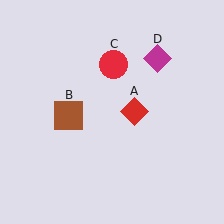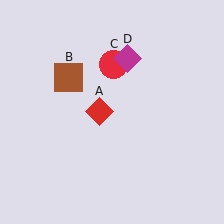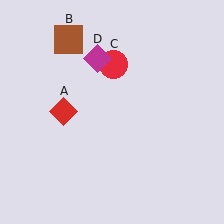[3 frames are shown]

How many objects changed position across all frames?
3 objects changed position: red diamond (object A), brown square (object B), magenta diamond (object D).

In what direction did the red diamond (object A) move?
The red diamond (object A) moved left.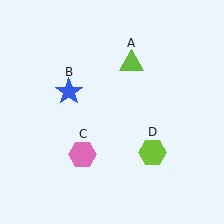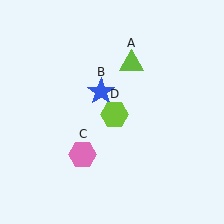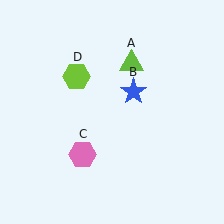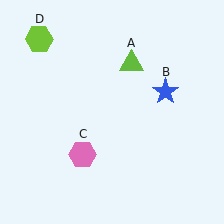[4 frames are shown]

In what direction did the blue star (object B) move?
The blue star (object B) moved right.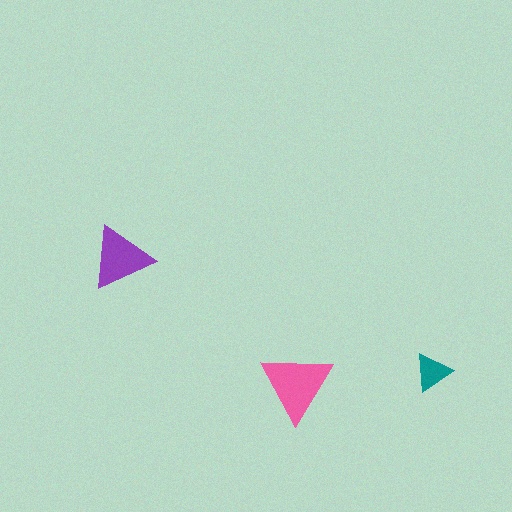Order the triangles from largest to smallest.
the pink one, the purple one, the teal one.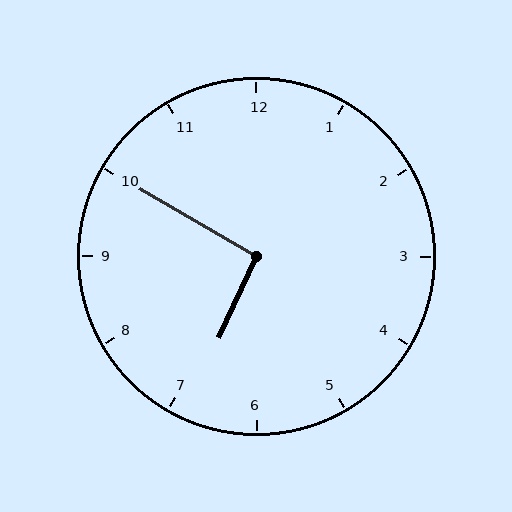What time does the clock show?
6:50.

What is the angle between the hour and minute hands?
Approximately 95 degrees.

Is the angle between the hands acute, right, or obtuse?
It is right.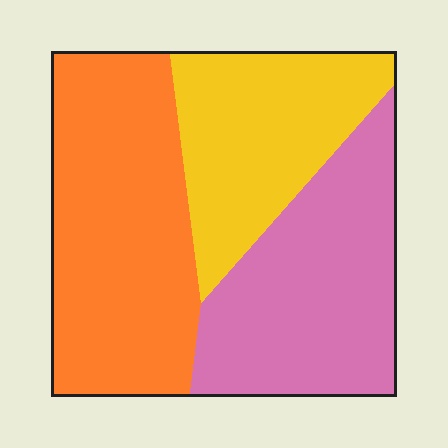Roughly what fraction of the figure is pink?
Pink covers 34% of the figure.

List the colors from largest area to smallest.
From largest to smallest: orange, pink, yellow.